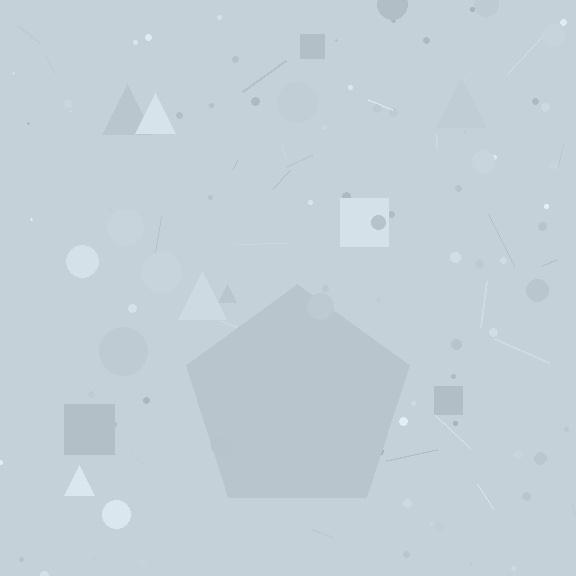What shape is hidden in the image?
A pentagon is hidden in the image.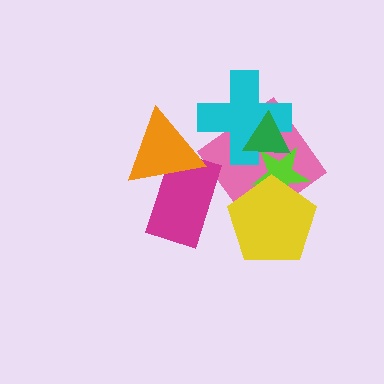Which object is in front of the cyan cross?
The green triangle is in front of the cyan cross.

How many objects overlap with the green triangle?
3 objects overlap with the green triangle.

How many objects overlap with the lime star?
4 objects overlap with the lime star.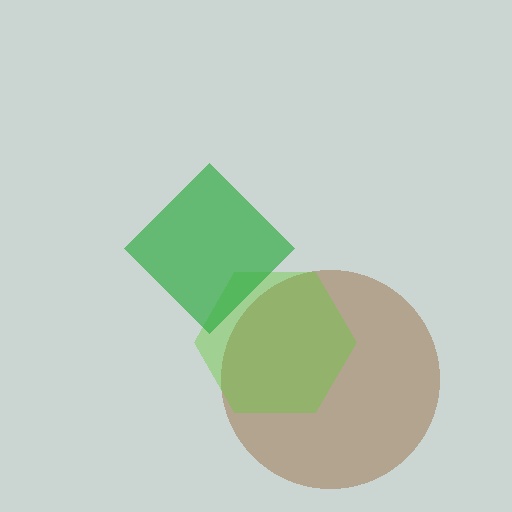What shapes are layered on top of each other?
The layered shapes are: a brown circle, a lime hexagon, a green diamond.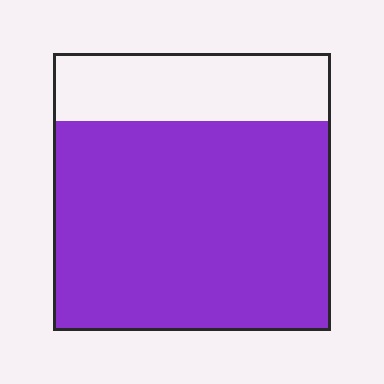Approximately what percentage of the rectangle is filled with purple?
Approximately 75%.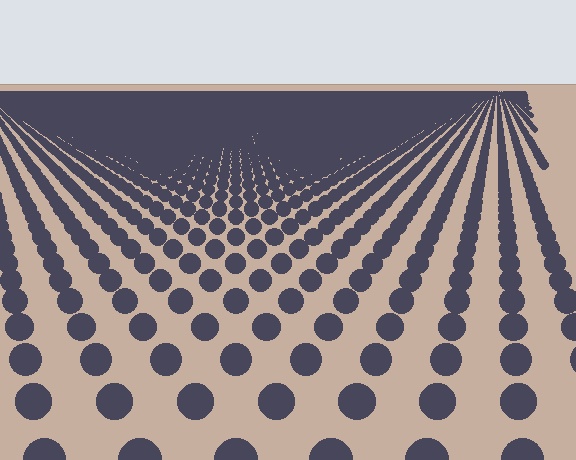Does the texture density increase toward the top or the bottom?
Density increases toward the top.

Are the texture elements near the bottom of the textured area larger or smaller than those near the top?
Larger. Near the bottom, elements are closer to the viewer and appear at a bigger on-screen size.